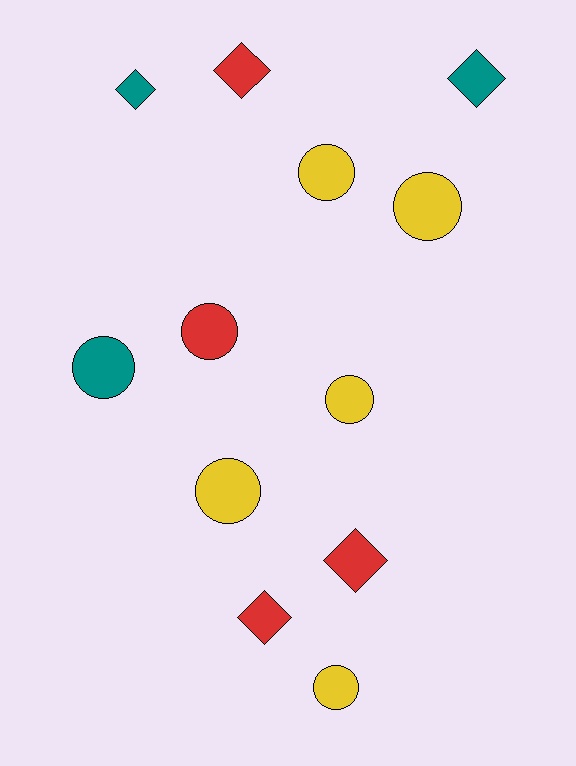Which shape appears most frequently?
Circle, with 7 objects.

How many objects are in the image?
There are 12 objects.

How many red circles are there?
There is 1 red circle.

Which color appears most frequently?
Yellow, with 5 objects.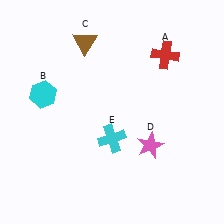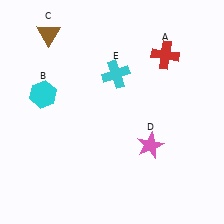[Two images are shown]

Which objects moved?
The objects that moved are: the brown triangle (C), the cyan cross (E).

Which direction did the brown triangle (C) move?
The brown triangle (C) moved left.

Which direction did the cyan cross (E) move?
The cyan cross (E) moved up.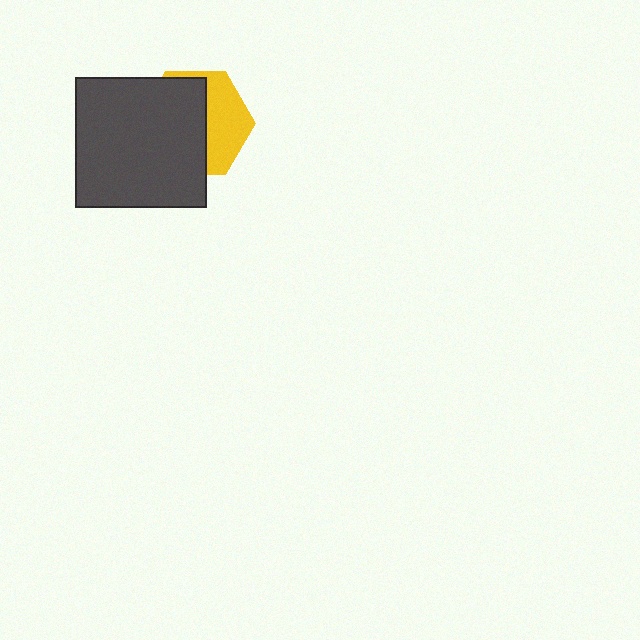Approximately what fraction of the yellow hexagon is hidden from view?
Roughly 60% of the yellow hexagon is hidden behind the dark gray square.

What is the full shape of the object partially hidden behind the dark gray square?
The partially hidden object is a yellow hexagon.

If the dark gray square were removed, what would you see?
You would see the complete yellow hexagon.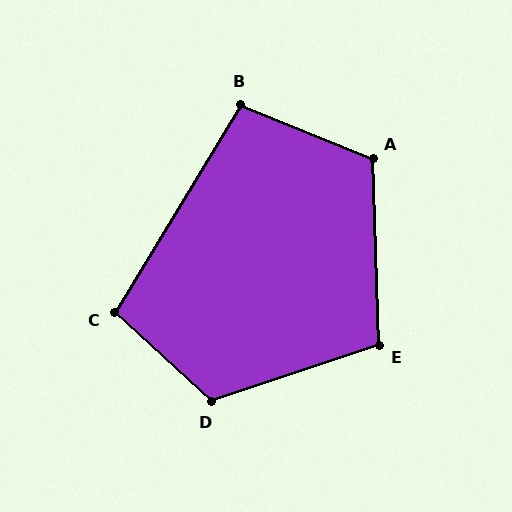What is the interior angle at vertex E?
Approximately 107 degrees (obtuse).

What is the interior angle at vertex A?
Approximately 114 degrees (obtuse).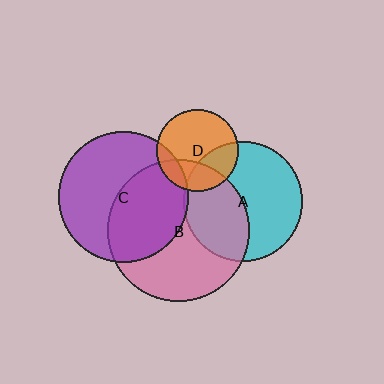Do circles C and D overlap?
Yes.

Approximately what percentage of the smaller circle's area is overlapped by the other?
Approximately 15%.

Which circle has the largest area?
Circle B (pink).